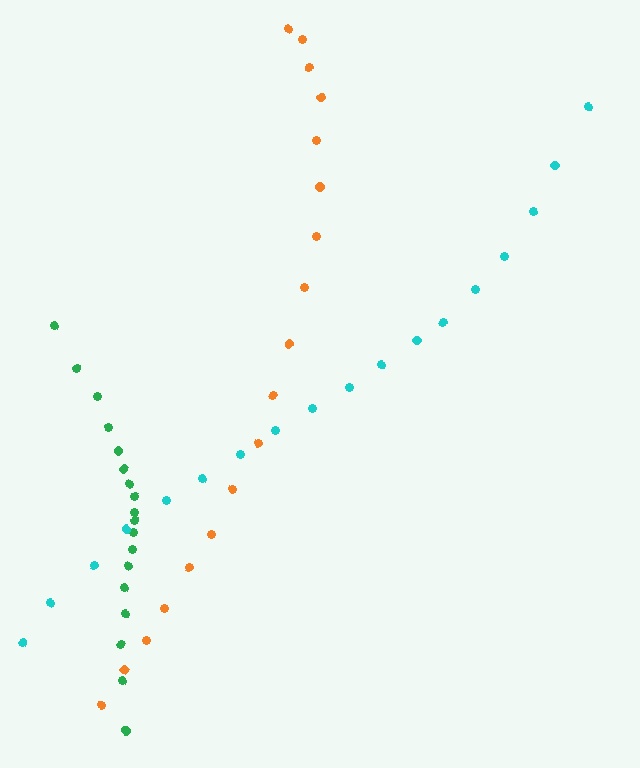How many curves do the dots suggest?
There are 3 distinct paths.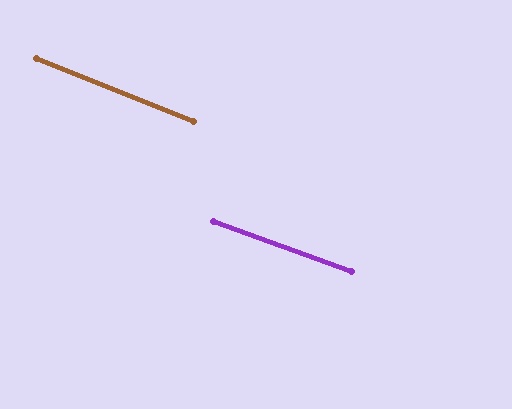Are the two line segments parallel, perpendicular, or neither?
Parallel — their directions differ by only 1.7°.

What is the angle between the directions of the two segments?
Approximately 2 degrees.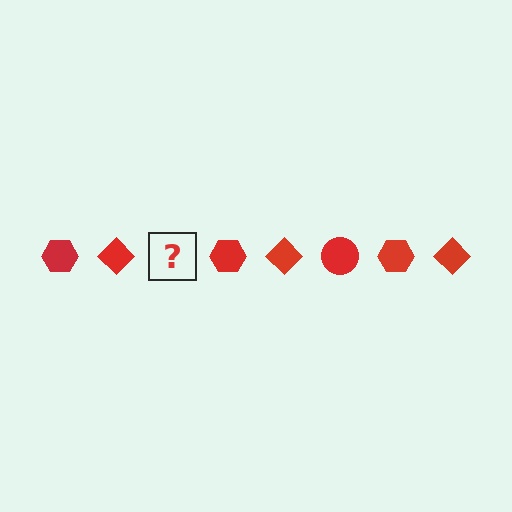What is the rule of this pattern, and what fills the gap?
The rule is that the pattern cycles through hexagon, diamond, circle shapes in red. The gap should be filled with a red circle.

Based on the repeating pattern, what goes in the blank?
The blank should be a red circle.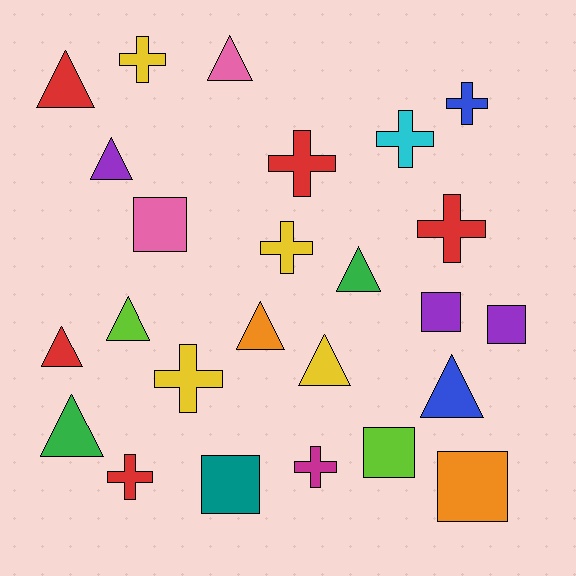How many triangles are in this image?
There are 10 triangles.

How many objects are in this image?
There are 25 objects.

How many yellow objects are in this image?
There are 4 yellow objects.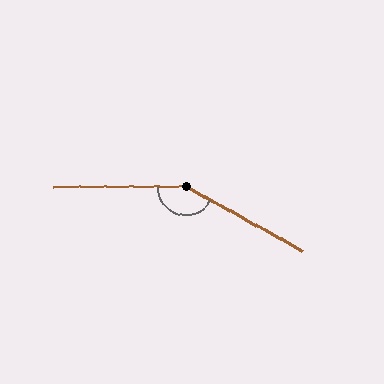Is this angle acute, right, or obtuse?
It is obtuse.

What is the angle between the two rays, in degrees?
Approximately 151 degrees.